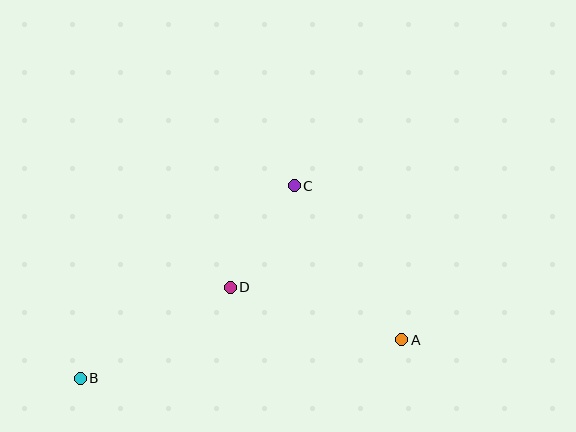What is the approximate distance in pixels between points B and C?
The distance between B and C is approximately 288 pixels.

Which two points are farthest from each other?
Points A and B are farthest from each other.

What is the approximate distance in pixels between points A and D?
The distance between A and D is approximately 179 pixels.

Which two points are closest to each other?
Points C and D are closest to each other.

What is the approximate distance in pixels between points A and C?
The distance between A and C is approximately 188 pixels.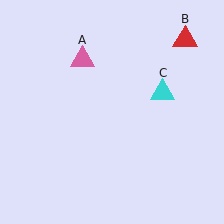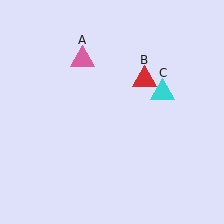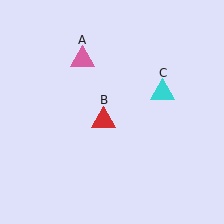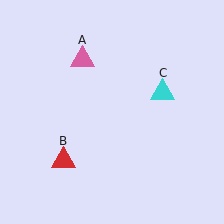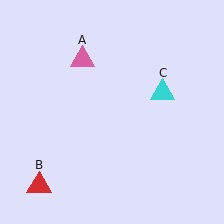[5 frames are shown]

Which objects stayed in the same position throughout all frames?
Pink triangle (object A) and cyan triangle (object C) remained stationary.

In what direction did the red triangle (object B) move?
The red triangle (object B) moved down and to the left.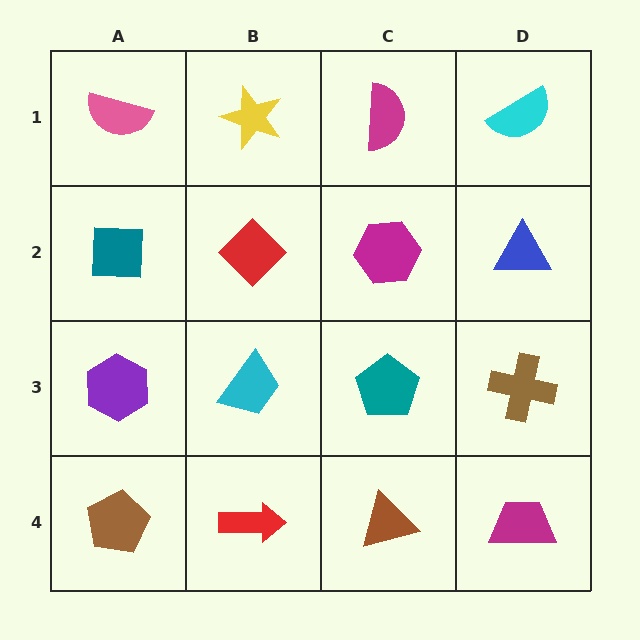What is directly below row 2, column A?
A purple hexagon.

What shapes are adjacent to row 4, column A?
A purple hexagon (row 3, column A), a red arrow (row 4, column B).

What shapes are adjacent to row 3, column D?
A blue triangle (row 2, column D), a magenta trapezoid (row 4, column D), a teal pentagon (row 3, column C).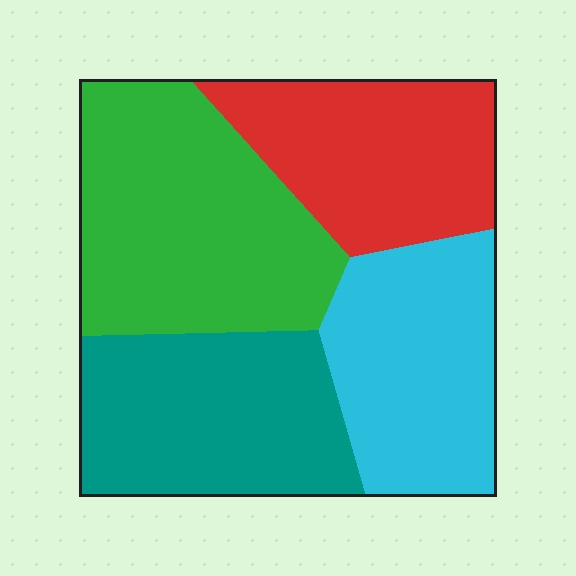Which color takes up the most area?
Green, at roughly 30%.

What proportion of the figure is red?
Red covers 22% of the figure.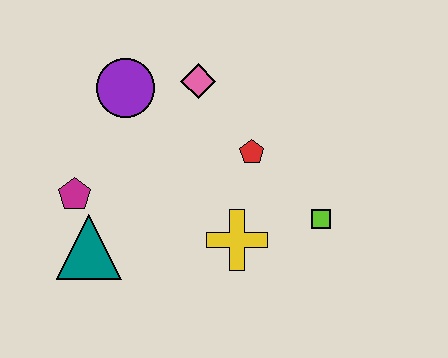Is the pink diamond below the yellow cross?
No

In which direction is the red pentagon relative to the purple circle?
The red pentagon is to the right of the purple circle.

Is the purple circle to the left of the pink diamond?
Yes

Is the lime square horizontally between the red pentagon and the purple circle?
No